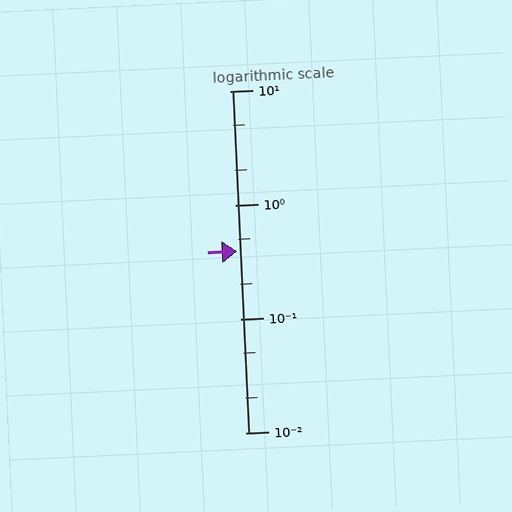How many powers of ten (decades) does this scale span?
The scale spans 3 decades, from 0.01 to 10.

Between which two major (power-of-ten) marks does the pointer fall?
The pointer is between 0.1 and 1.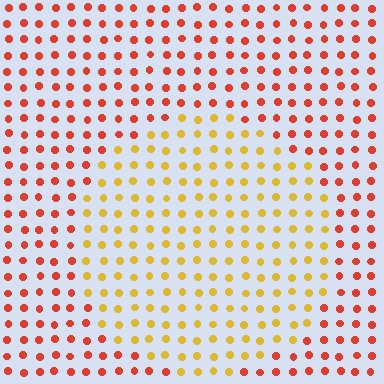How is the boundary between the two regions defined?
The boundary is defined purely by a slight shift in hue (about 43 degrees). Spacing, size, and orientation are identical on both sides.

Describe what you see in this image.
The image is filled with small red elements in a uniform arrangement. A circle-shaped region is visible where the elements are tinted to a slightly different hue, forming a subtle color boundary.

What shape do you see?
I see a circle.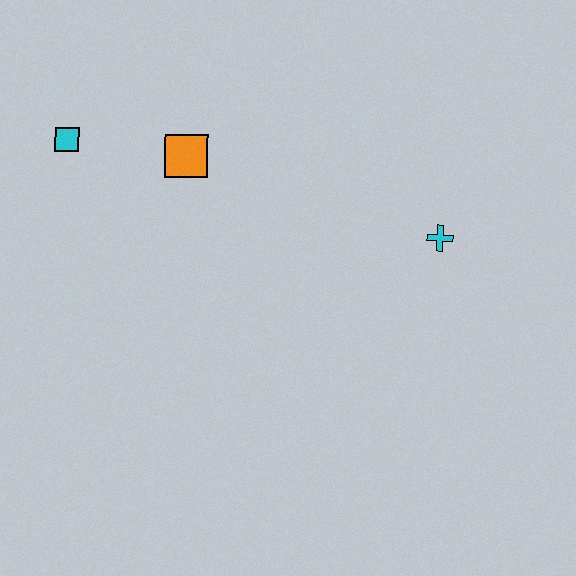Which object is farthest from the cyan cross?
The cyan square is farthest from the cyan cross.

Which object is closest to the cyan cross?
The orange square is closest to the cyan cross.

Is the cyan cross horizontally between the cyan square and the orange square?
No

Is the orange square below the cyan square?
Yes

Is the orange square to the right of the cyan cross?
No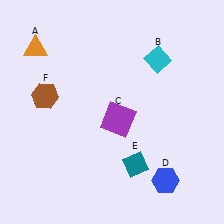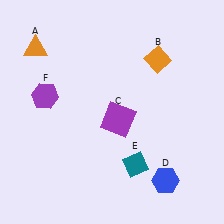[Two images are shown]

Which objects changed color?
B changed from cyan to orange. F changed from brown to purple.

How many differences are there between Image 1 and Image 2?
There are 2 differences between the two images.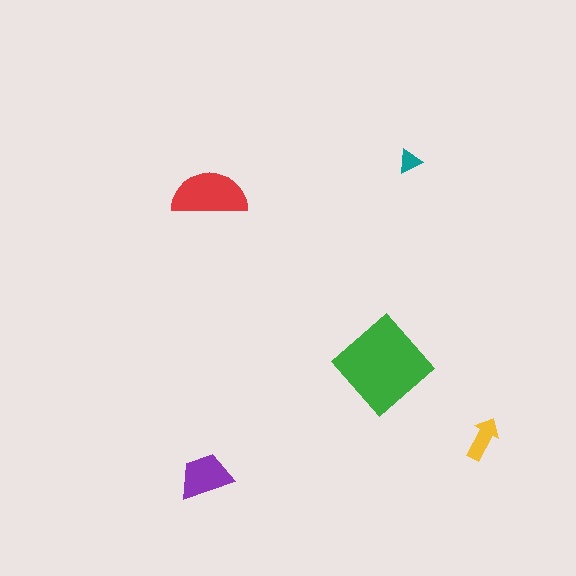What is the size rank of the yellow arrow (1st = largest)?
4th.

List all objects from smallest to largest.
The teal triangle, the yellow arrow, the purple trapezoid, the red semicircle, the green diamond.